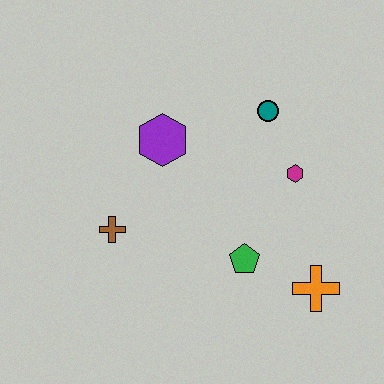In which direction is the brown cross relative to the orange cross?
The brown cross is to the left of the orange cross.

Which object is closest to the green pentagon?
The orange cross is closest to the green pentagon.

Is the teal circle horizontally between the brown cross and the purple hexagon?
No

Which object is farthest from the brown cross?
The orange cross is farthest from the brown cross.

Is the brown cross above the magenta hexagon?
No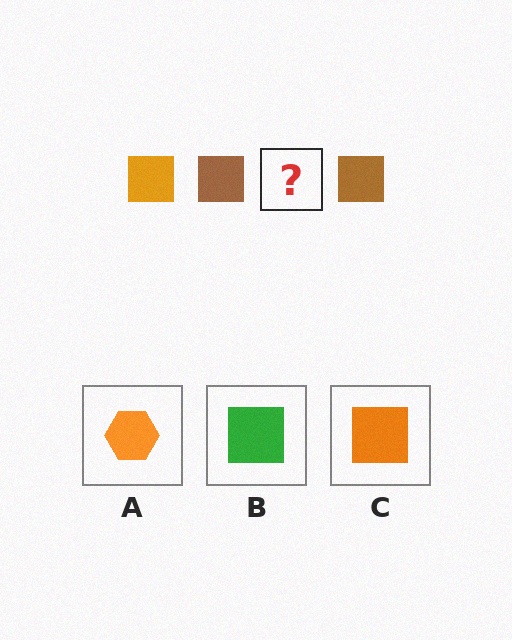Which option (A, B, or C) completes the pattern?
C.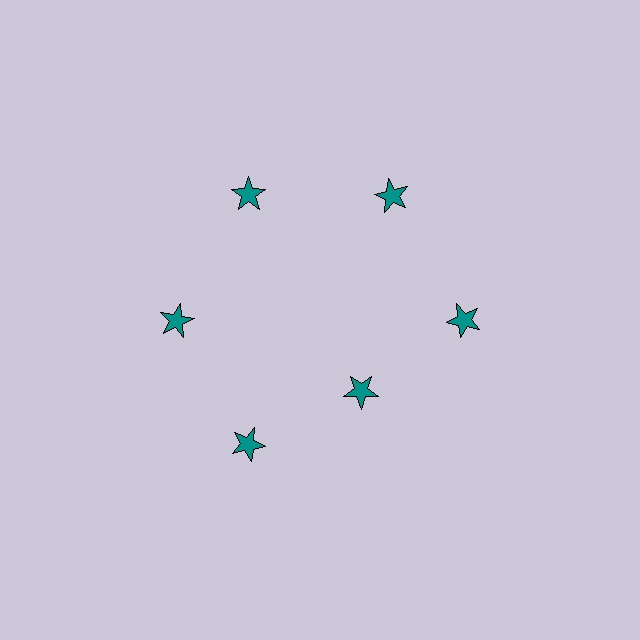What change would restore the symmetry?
The symmetry would be restored by moving it outward, back onto the ring so that all 6 stars sit at equal angles and equal distance from the center.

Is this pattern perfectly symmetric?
No. The 6 teal stars are arranged in a ring, but one element near the 5 o'clock position is pulled inward toward the center, breaking the 6-fold rotational symmetry.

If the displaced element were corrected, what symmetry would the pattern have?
It would have 6-fold rotational symmetry — the pattern would map onto itself every 60 degrees.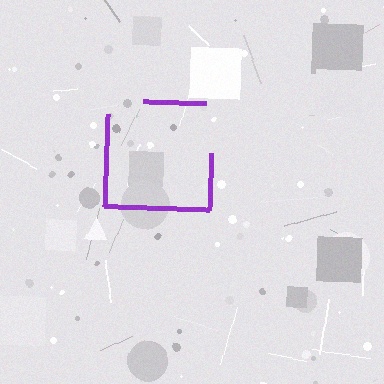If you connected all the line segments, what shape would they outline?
They would outline a square.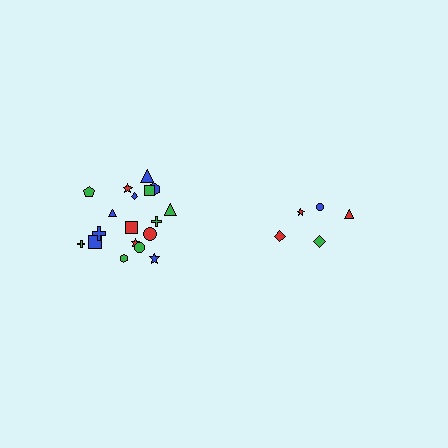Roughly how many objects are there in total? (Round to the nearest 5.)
Roughly 25 objects in total.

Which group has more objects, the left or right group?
The left group.